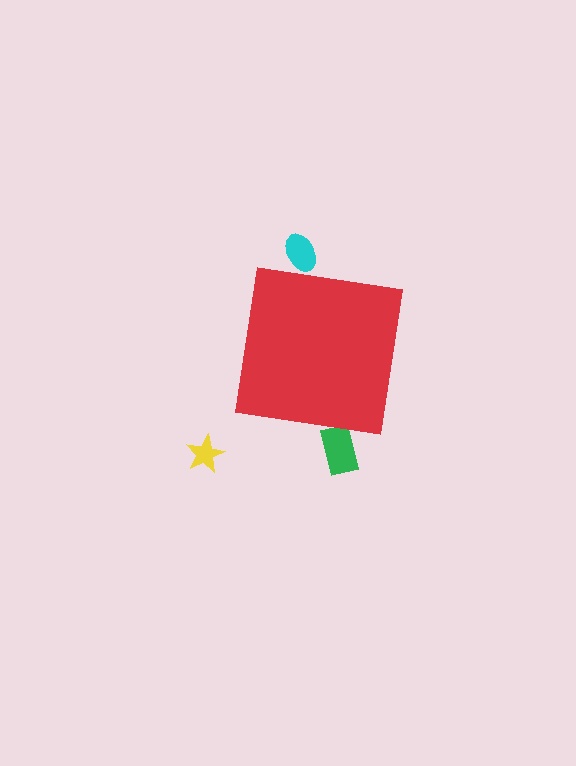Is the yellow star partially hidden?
No, the yellow star is fully visible.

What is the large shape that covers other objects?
A red square.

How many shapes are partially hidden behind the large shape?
2 shapes are partially hidden.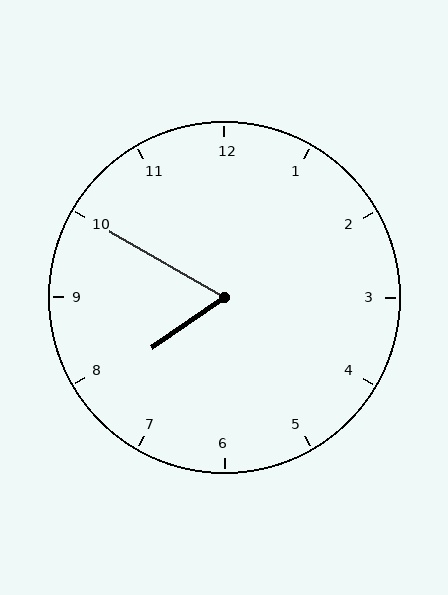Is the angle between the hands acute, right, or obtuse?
It is acute.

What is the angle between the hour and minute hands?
Approximately 65 degrees.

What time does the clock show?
7:50.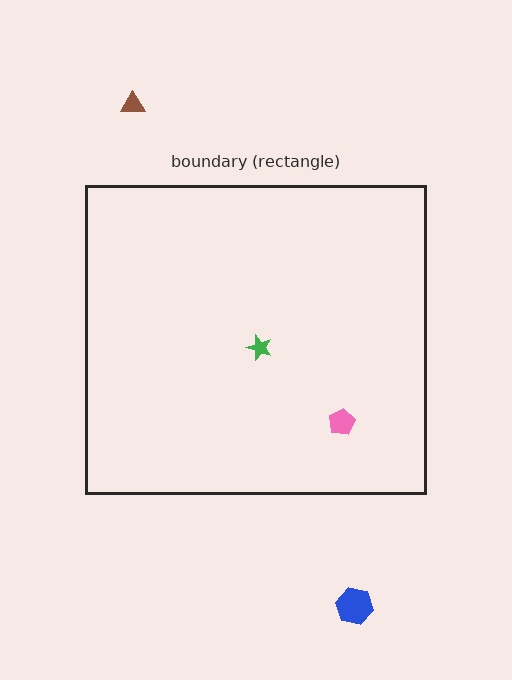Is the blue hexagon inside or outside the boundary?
Outside.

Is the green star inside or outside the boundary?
Inside.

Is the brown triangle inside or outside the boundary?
Outside.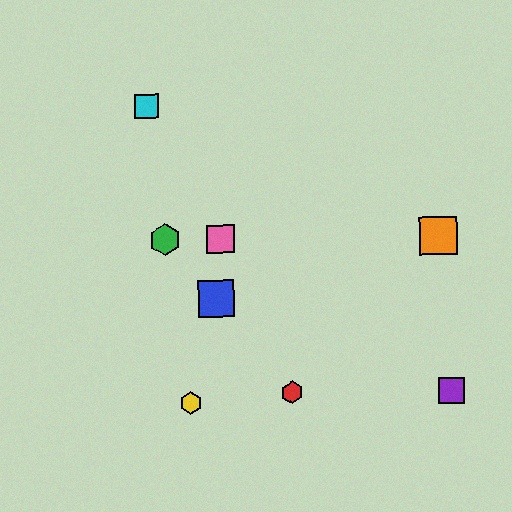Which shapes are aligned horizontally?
The green hexagon, the orange square, the pink square are aligned horizontally.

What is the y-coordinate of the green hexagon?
The green hexagon is at y≈240.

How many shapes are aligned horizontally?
3 shapes (the green hexagon, the orange square, the pink square) are aligned horizontally.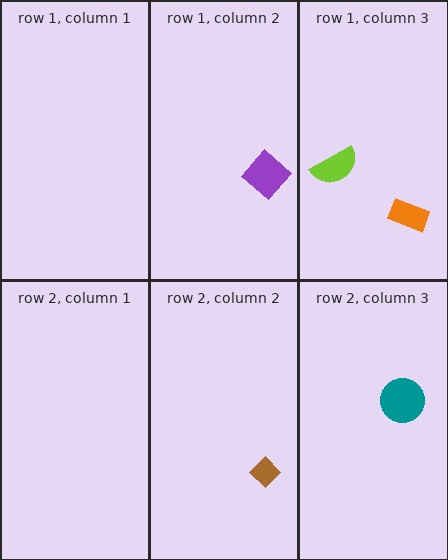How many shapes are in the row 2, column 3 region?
1.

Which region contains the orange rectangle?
The row 1, column 3 region.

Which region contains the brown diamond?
The row 2, column 2 region.